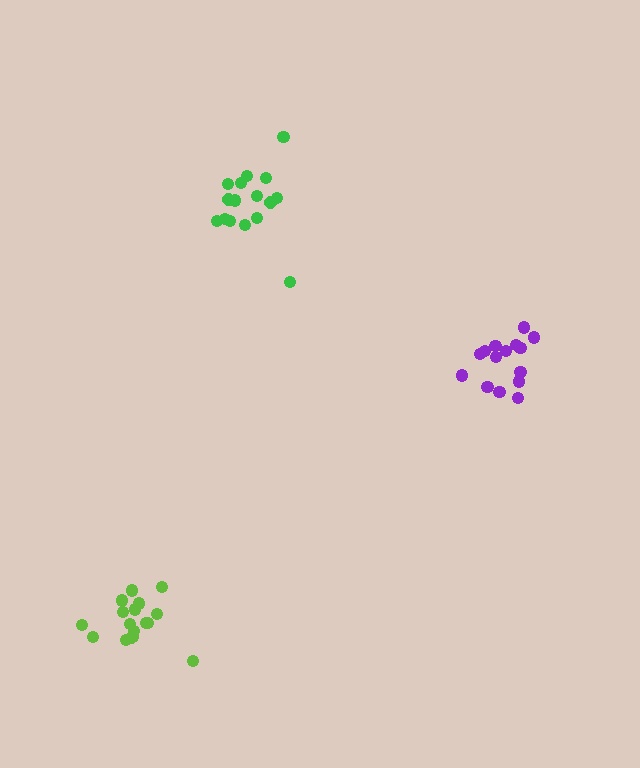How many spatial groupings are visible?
There are 3 spatial groupings.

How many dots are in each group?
Group 1: 15 dots, Group 2: 16 dots, Group 3: 17 dots (48 total).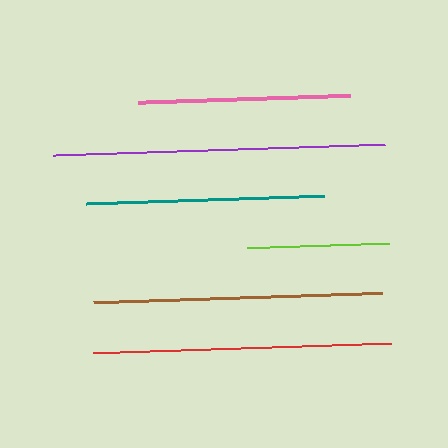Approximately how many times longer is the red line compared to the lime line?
The red line is approximately 2.1 times the length of the lime line.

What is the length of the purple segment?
The purple segment is approximately 332 pixels long.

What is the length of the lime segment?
The lime segment is approximately 142 pixels long.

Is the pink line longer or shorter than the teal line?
The teal line is longer than the pink line.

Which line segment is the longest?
The purple line is the longest at approximately 332 pixels.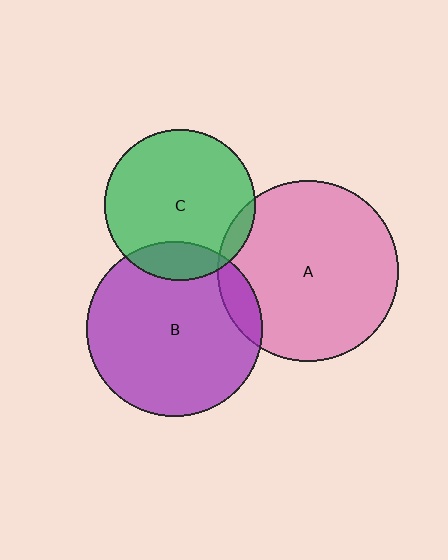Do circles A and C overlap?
Yes.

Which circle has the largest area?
Circle A (pink).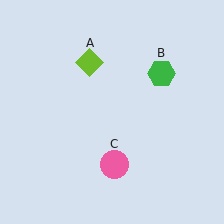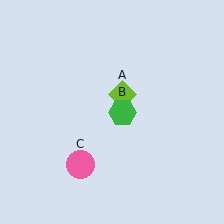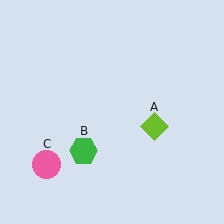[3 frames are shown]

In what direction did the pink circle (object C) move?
The pink circle (object C) moved left.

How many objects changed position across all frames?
3 objects changed position: lime diamond (object A), green hexagon (object B), pink circle (object C).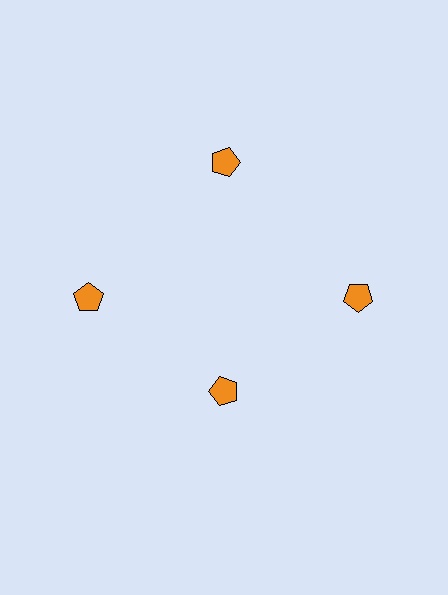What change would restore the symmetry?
The symmetry would be restored by moving it outward, back onto the ring so that all 4 pentagons sit at equal angles and equal distance from the center.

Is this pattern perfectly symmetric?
No. The 4 orange pentagons are arranged in a ring, but one element near the 6 o'clock position is pulled inward toward the center, breaking the 4-fold rotational symmetry.